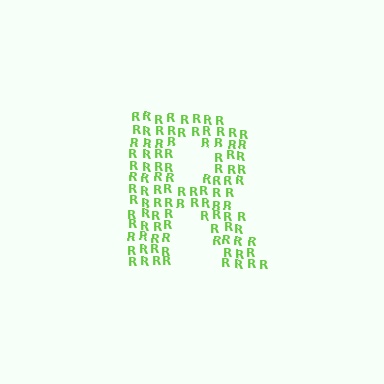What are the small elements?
The small elements are letter R's.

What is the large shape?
The large shape is the letter R.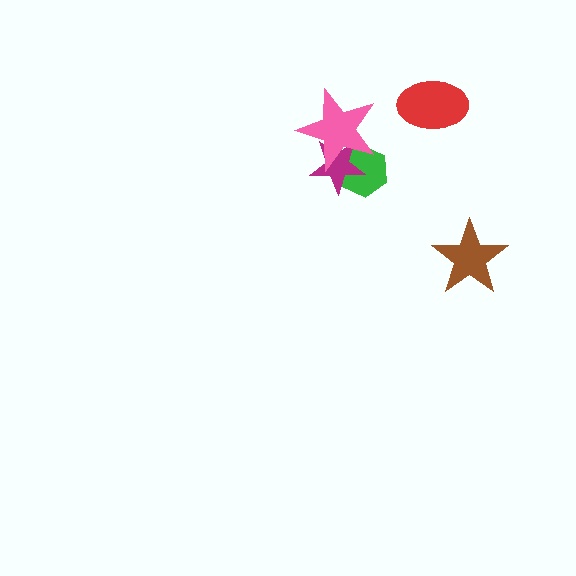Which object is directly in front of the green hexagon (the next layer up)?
The magenta star is directly in front of the green hexagon.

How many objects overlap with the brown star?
0 objects overlap with the brown star.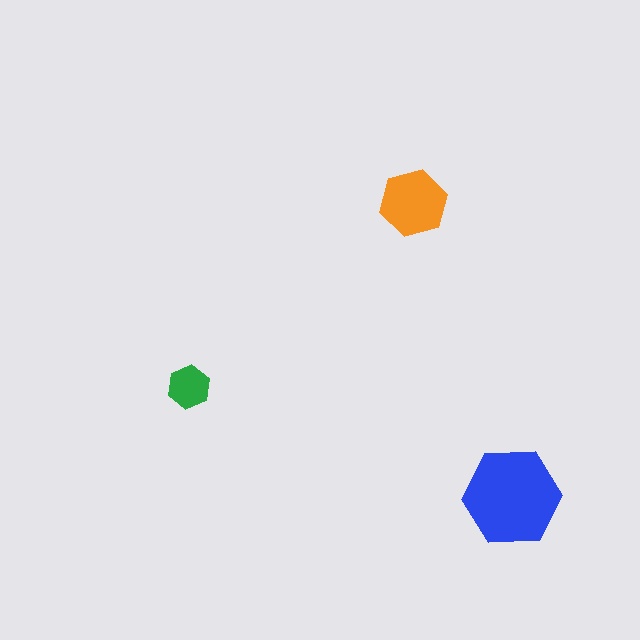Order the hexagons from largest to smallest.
the blue one, the orange one, the green one.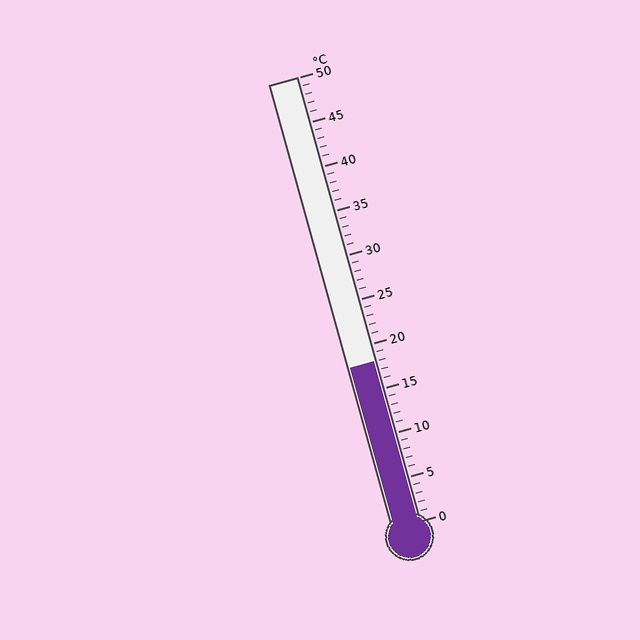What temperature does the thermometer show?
The thermometer shows approximately 18°C.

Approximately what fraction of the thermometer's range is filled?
The thermometer is filled to approximately 35% of its range.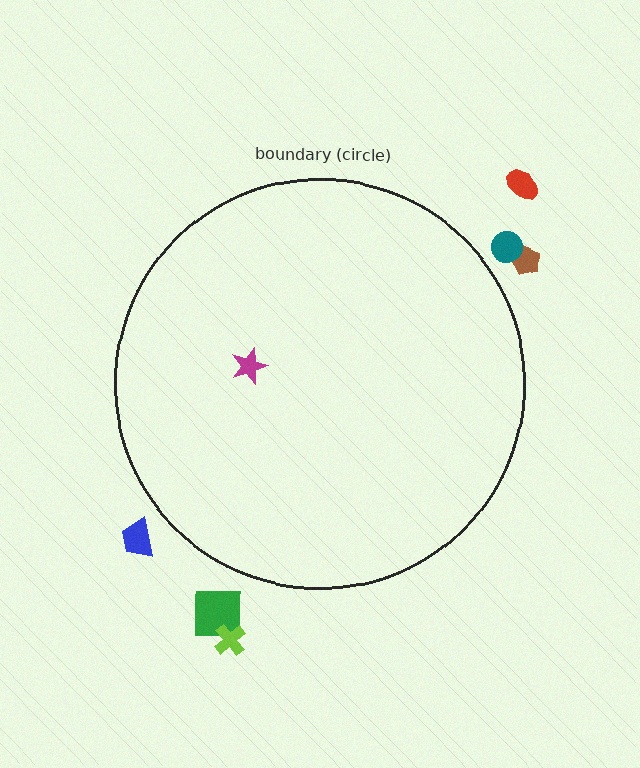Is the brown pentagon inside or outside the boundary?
Outside.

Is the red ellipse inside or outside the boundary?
Outside.